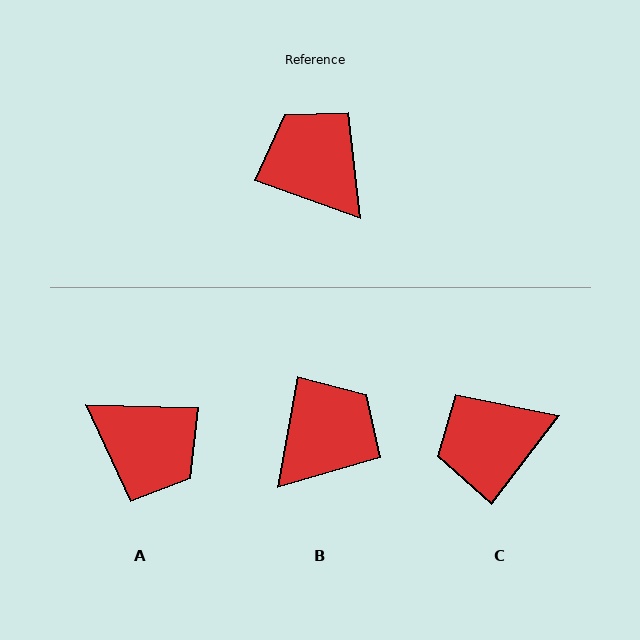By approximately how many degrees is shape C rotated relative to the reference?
Approximately 72 degrees counter-clockwise.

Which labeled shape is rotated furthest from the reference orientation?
A, about 161 degrees away.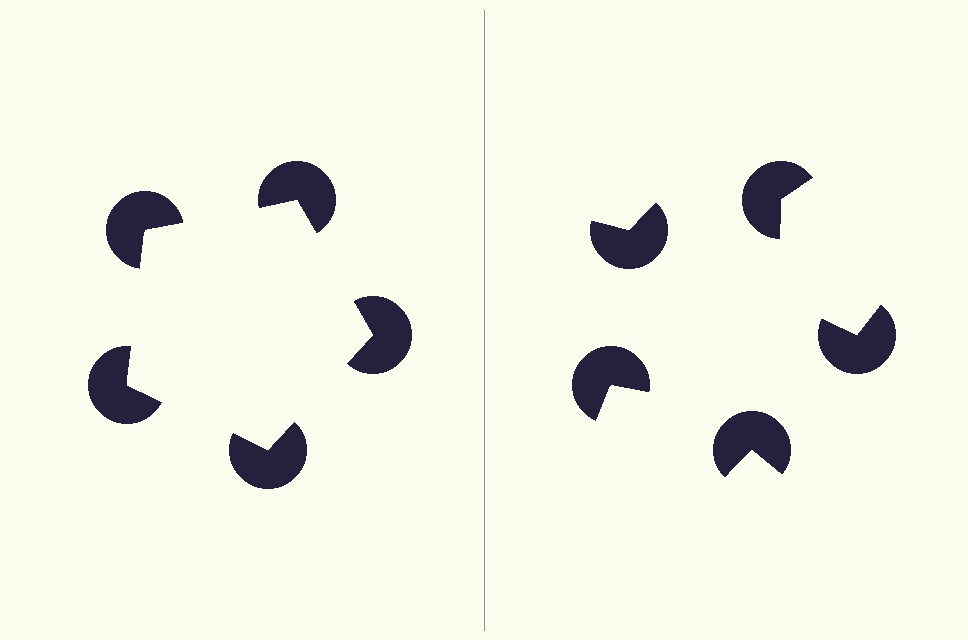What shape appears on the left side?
An illusory pentagon.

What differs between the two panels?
The pac-man discs are positioned identically on both sides; only the wedge orientations differ. On the left they align to a pentagon; on the right they are misaligned.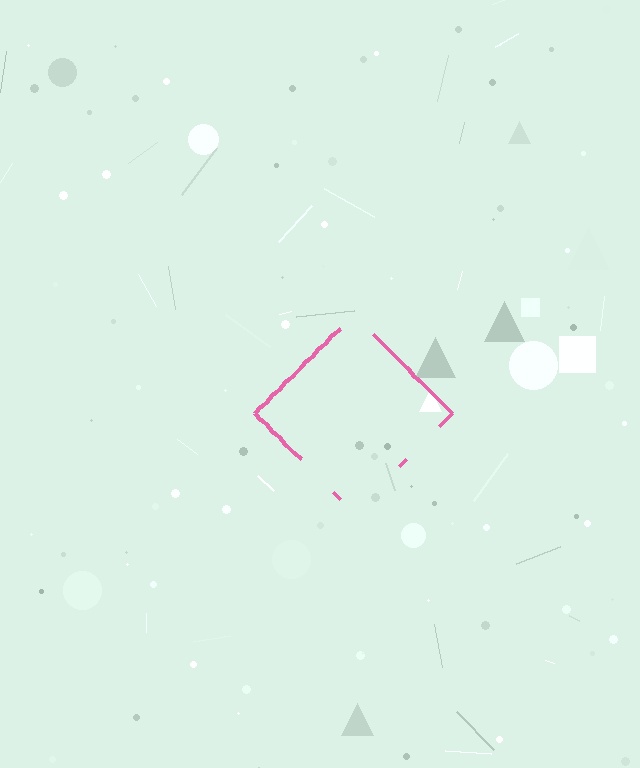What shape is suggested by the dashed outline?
The dashed outline suggests a diamond.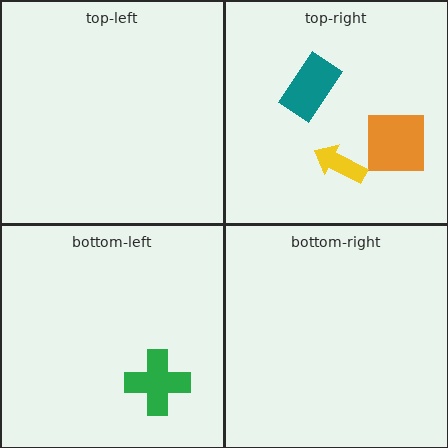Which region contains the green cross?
The bottom-left region.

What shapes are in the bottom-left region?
The green cross.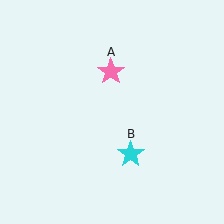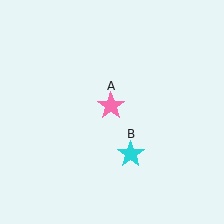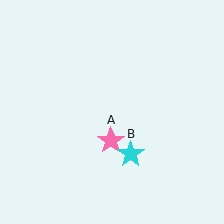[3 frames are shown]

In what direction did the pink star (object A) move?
The pink star (object A) moved down.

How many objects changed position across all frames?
1 object changed position: pink star (object A).